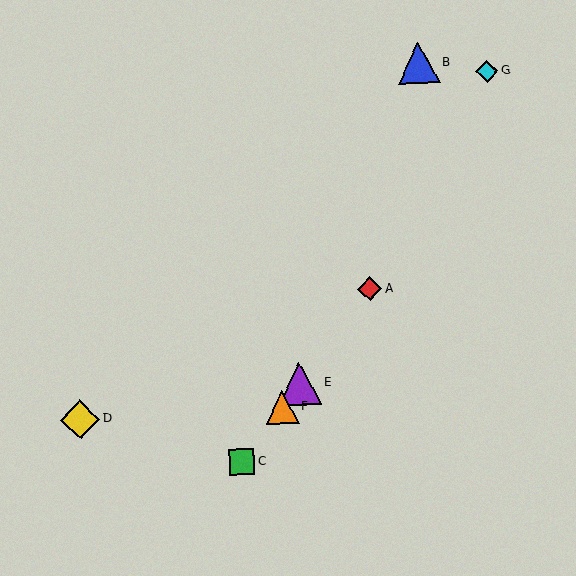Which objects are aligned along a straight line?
Objects A, C, E, F are aligned along a straight line.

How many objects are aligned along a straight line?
4 objects (A, C, E, F) are aligned along a straight line.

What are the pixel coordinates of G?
Object G is at (487, 71).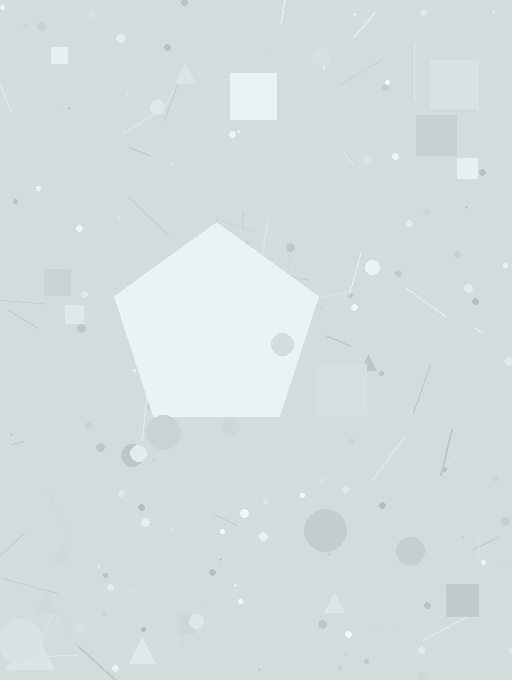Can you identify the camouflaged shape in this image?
The camouflaged shape is a pentagon.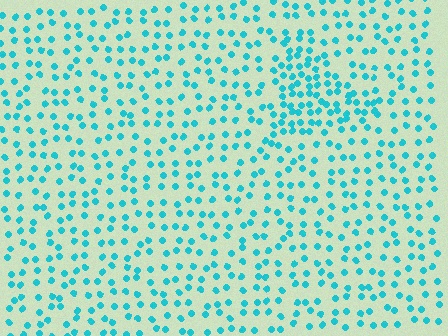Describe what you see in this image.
The image contains small cyan elements arranged at two different densities. A triangle-shaped region is visible where the elements are more densely packed than the surrounding area.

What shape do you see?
I see a triangle.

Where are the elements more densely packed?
The elements are more densely packed inside the triangle boundary.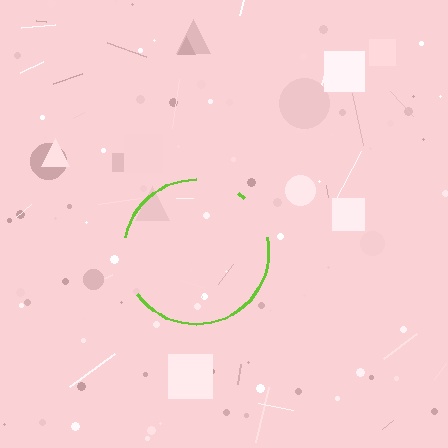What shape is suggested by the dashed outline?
The dashed outline suggests a circle.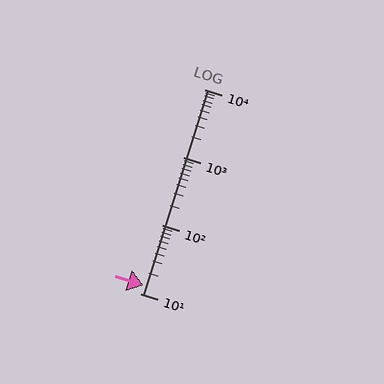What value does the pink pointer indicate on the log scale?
The pointer indicates approximately 13.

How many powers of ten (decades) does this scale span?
The scale spans 3 decades, from 10 to 10000.